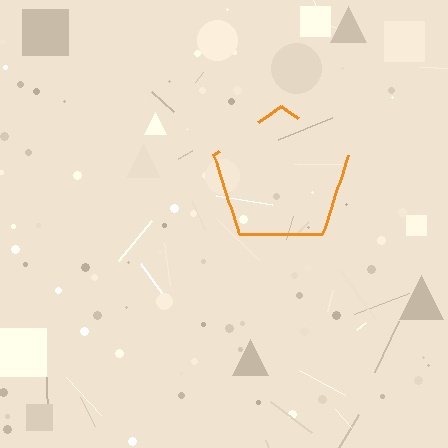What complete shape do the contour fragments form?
The contour fragments form a pentagon.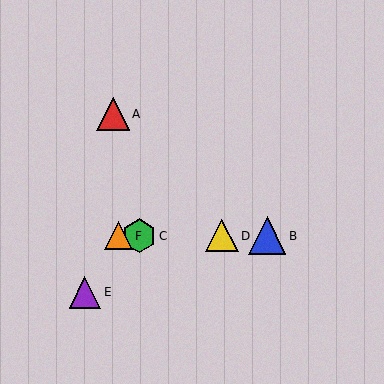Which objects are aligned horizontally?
Objects B, C, D, F are aligned horizontally.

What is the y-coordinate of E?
Object E is at y≈292.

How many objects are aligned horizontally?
4 objects (B, C, D, F) are aligned horizontally.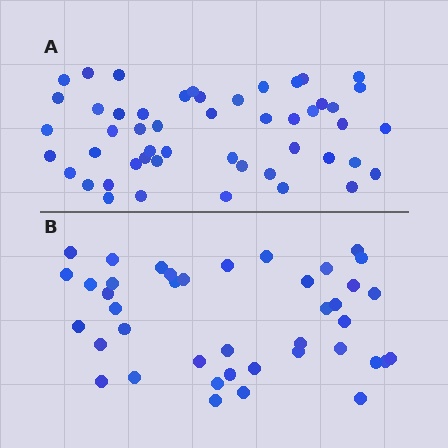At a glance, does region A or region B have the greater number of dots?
Region A (the top region) has more dots.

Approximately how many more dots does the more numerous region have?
Region A has roughly 8 or so more dots than region B.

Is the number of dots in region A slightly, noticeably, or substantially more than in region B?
Region A has only slightly more — the two regions are fairly close. The ratio is roughly 1.2 to 1.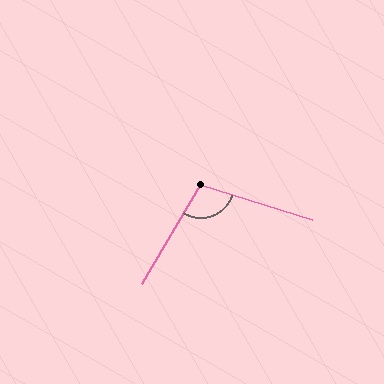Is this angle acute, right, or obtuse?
It is obtuse.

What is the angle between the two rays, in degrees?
Approximately 104 degrees.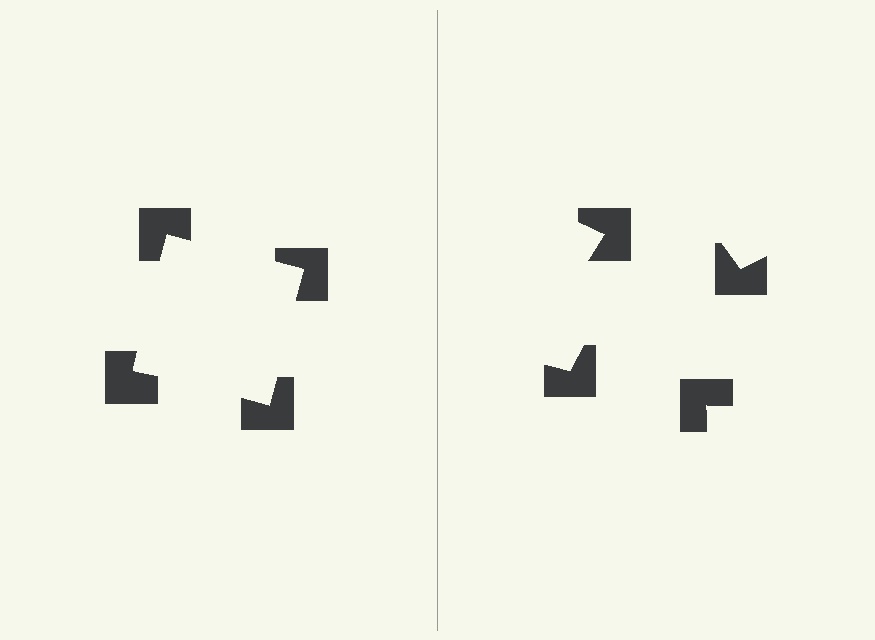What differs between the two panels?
The notched squares are positioned identically on both sides; only the wedge orientations differ. On the left they align to a square; on the right they are misaligned.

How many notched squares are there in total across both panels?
8 — 4 on each side.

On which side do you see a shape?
An illusory square appears on the left side. On the right side the wedge cuts are rotated, so no coherent shape forms.